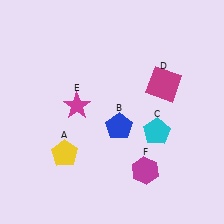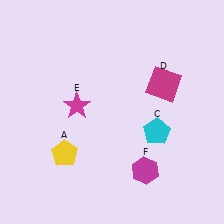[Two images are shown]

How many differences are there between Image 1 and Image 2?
There is 1 difference between the two images.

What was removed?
The blue pentagon (B) was removed in Image 2.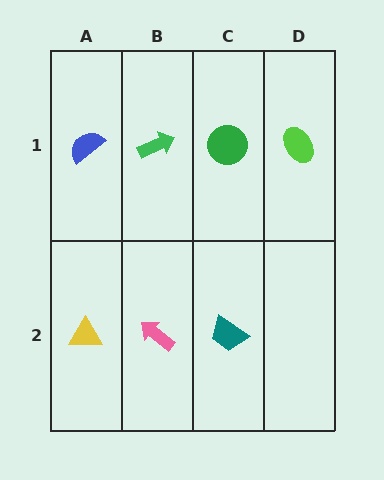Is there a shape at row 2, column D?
No, that cell is empty.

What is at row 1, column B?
A green arrow.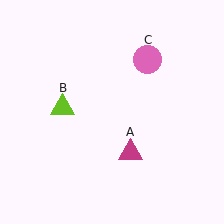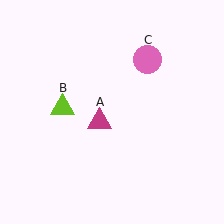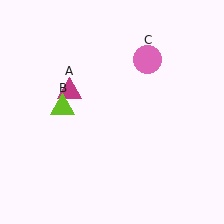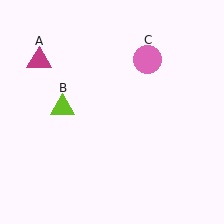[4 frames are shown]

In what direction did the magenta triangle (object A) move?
The magenta triangle (object A) moved up and to the left.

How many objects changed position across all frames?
1 object changed position: magenta triangle (object A).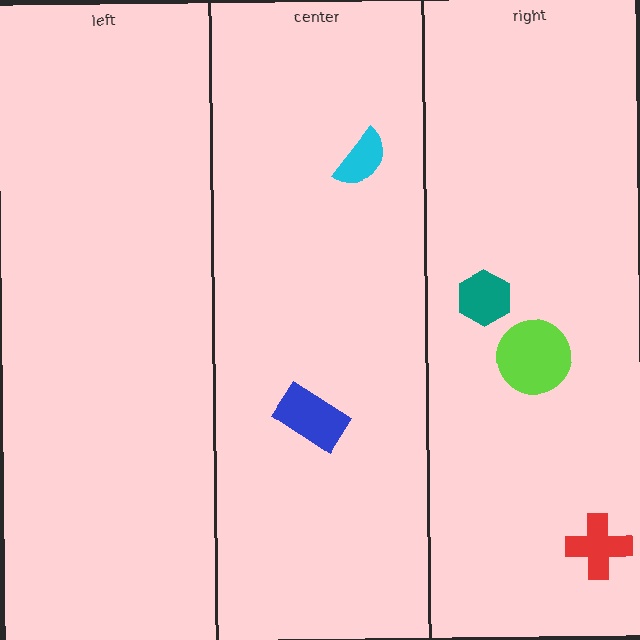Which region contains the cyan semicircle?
The center region.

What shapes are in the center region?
The cyan semicircle, the blue rectangle.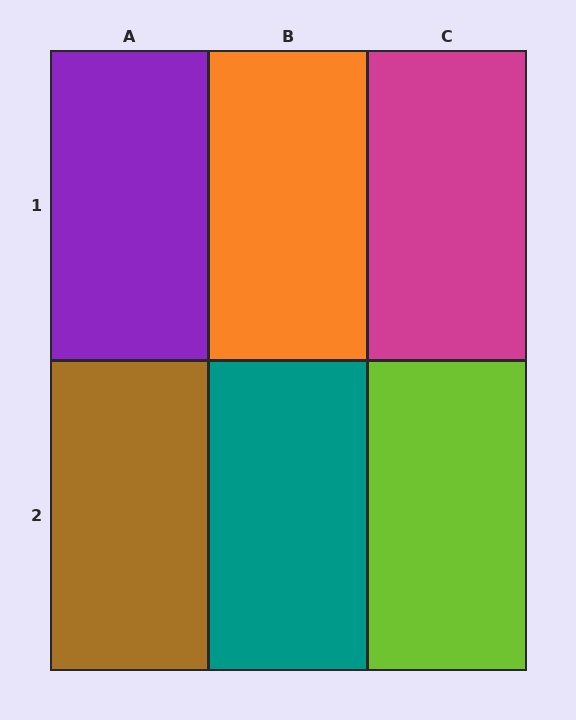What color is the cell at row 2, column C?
Lime.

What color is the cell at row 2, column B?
Teal.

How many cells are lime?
1 cell is lime.